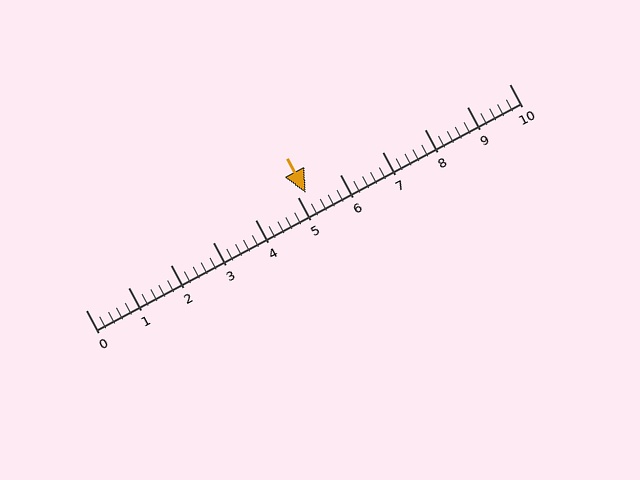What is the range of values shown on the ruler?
The ruler shows values from 0 to 10.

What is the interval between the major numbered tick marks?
The major tick marks are spaced 1 units apart.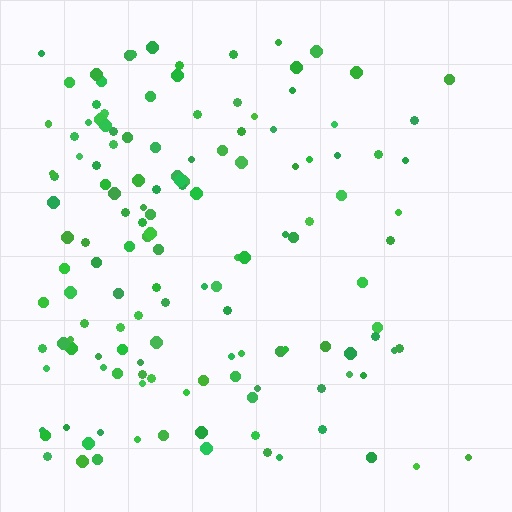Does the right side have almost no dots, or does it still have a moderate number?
Still a moderate number, just noticeably fewer than the left.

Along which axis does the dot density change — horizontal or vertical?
Horizontal.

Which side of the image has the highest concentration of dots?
The left.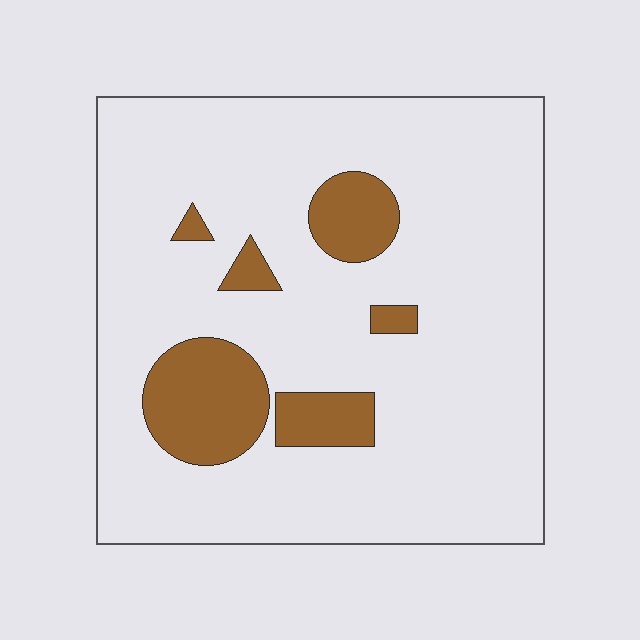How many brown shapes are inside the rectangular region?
6.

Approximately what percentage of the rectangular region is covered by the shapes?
Approximately 15%.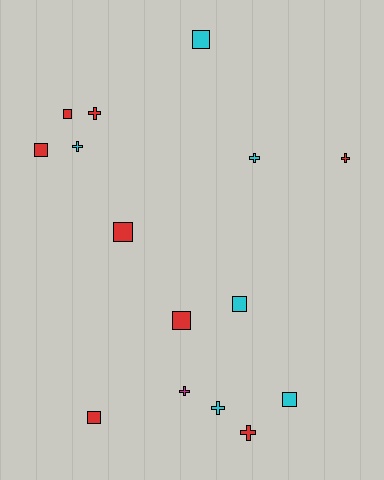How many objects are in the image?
There are 15 objects.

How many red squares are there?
There are 5 red squares.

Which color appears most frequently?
Red, with 8 objects.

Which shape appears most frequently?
Square, with 8 objects.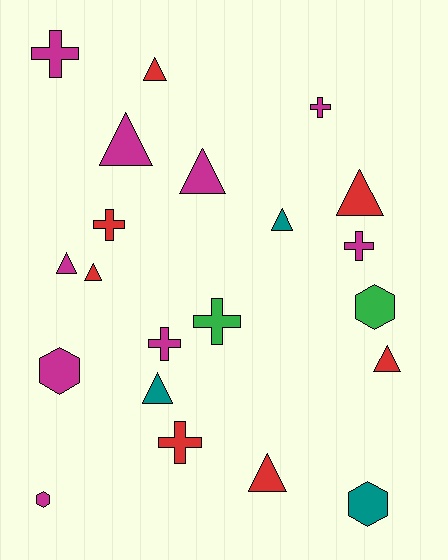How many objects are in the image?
There are 21 objects.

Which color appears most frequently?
Magenta, with 9 objects.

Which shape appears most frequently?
Triangle, with 10 objects.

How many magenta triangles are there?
There are 3 magenta triangles.